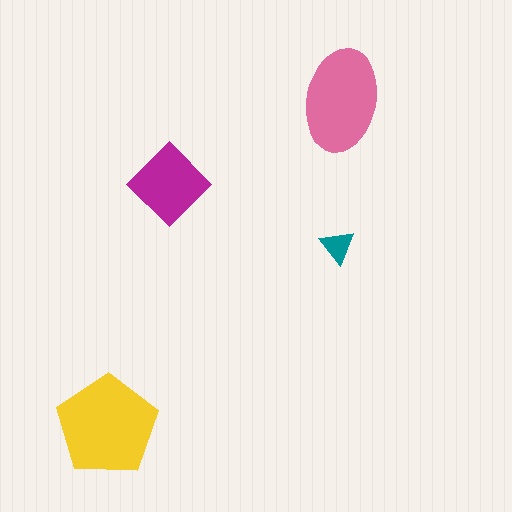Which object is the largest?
The yellow pentagon.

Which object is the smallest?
The teal triangle.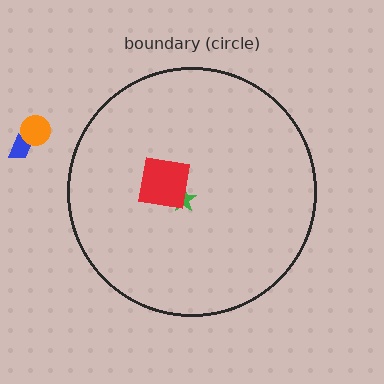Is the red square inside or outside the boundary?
Inside.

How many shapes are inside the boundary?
2 inside, 2 outside.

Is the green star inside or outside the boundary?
Inside.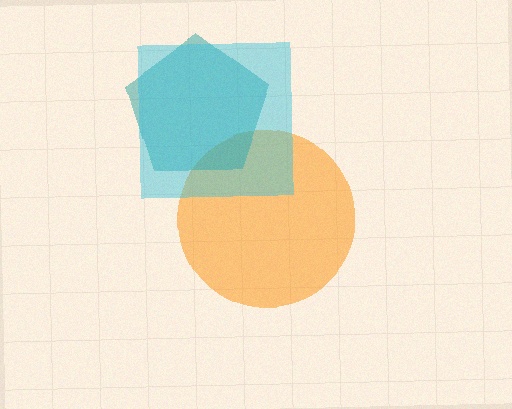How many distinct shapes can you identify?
There are 3 distinct shapes: an orange circle, a teal pentagon, a cyan square.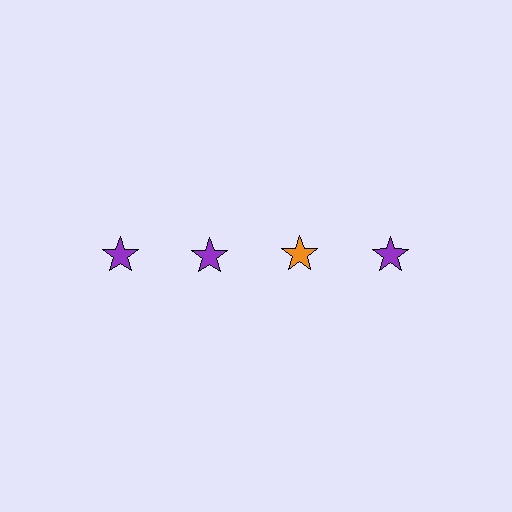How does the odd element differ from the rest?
It has a different color: orange instead of purple.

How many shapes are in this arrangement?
There are 4 shapes arranged in a grid pattern.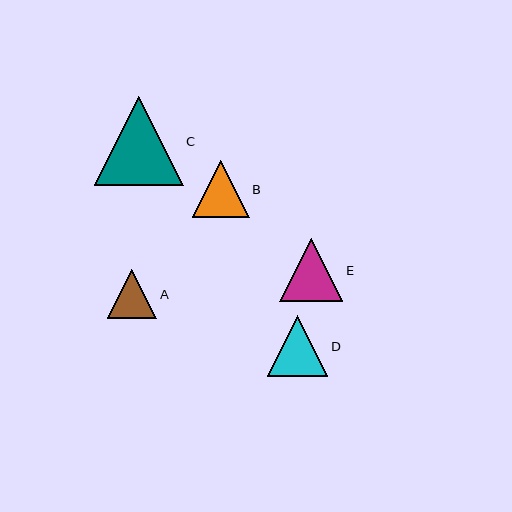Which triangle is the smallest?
Triangle A is the smallest with a size of approximately 50 pixels.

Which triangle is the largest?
Triangle C is the largest with a size of approximately 89 pixels.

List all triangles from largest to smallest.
From largest to smallest: C, E, D, B, A.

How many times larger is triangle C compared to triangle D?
Triangle C is approximately 1.5 times the size of triangle D.